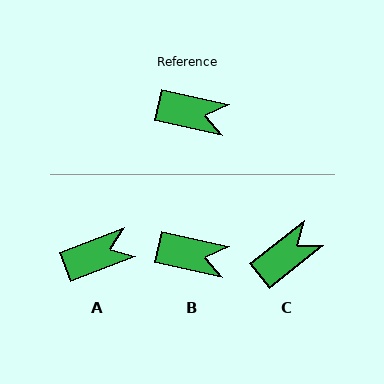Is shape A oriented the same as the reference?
No, it is off by about 33 degrees.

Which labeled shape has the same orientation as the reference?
B.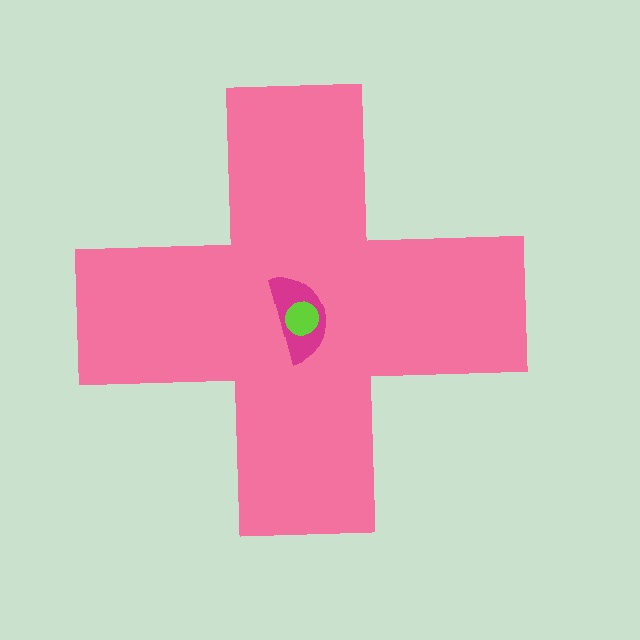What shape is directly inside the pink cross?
The magenta semicircle.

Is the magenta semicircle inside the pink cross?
Yes.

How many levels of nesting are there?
3.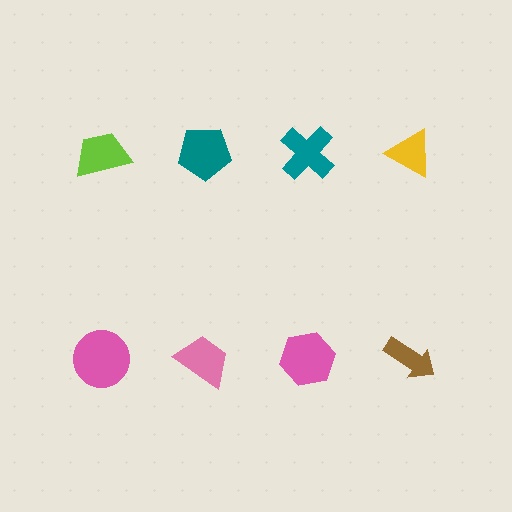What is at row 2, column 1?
A pink circle.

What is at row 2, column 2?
A pink trapezoid.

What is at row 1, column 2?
A teal pentagon.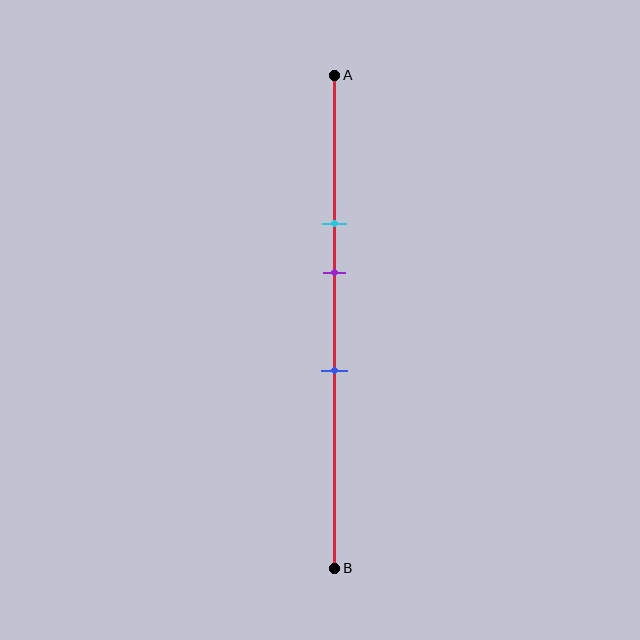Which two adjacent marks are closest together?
The cyan and purple marks are the closest adjacent pair.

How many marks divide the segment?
There are 3 marks dividing the segment.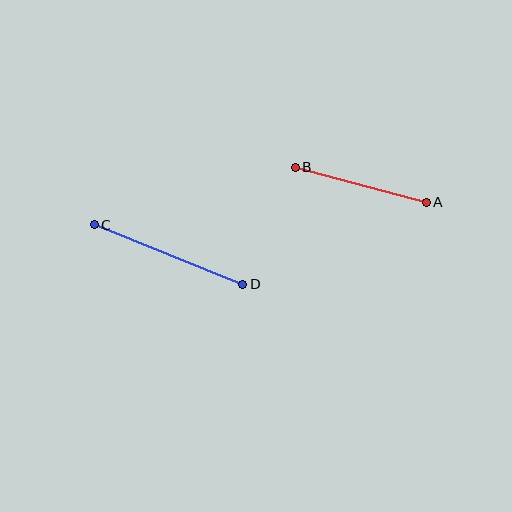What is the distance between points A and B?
The distance is approximately 135 pixels.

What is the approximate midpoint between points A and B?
The midpoint is at approximately (361, 185) pixels.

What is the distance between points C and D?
The distance is approximately 160 pixels.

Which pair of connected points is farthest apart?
Points C and D are farthest apart.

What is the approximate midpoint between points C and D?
The midpoint is at approximately (169, 255) pixels.